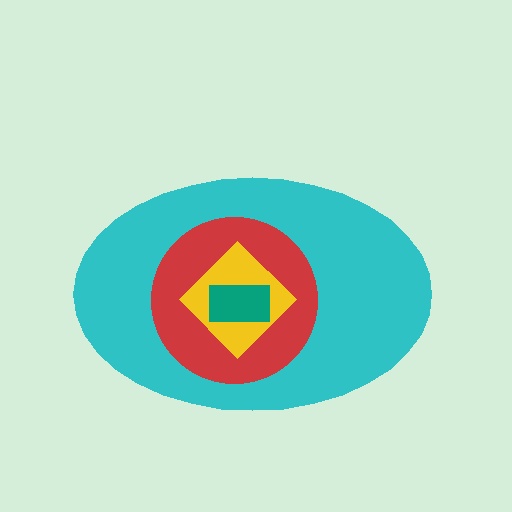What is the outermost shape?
The cyan ellipse.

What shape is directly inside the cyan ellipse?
The red circle.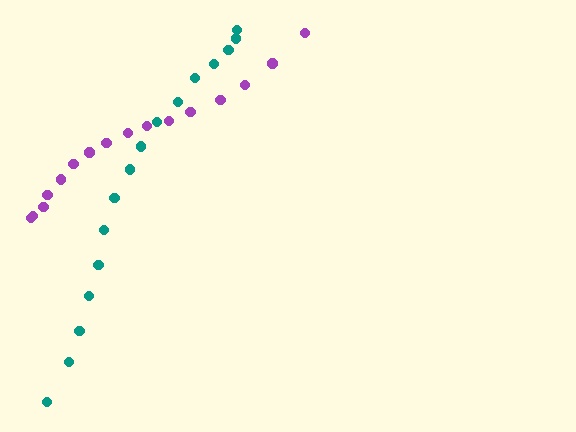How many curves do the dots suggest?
There are 2 distinct paths.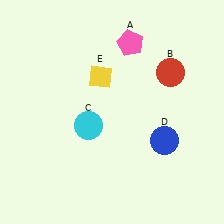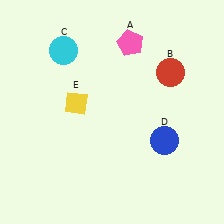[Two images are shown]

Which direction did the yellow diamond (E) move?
The yellow diamond (E) moved down.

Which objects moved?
The objects that moved are: the cyan circle (C), the yellow diamond (E).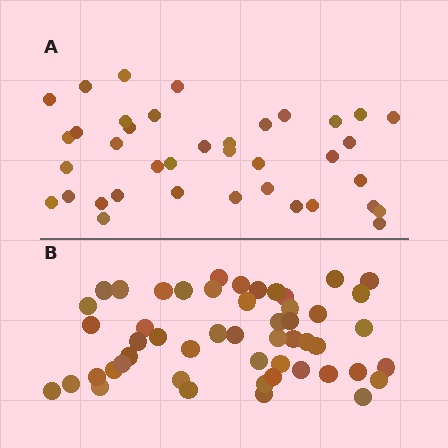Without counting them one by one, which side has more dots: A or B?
Region B (the bottom region) has more dots.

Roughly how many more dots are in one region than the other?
Region B has approximately 15 more dots than region A.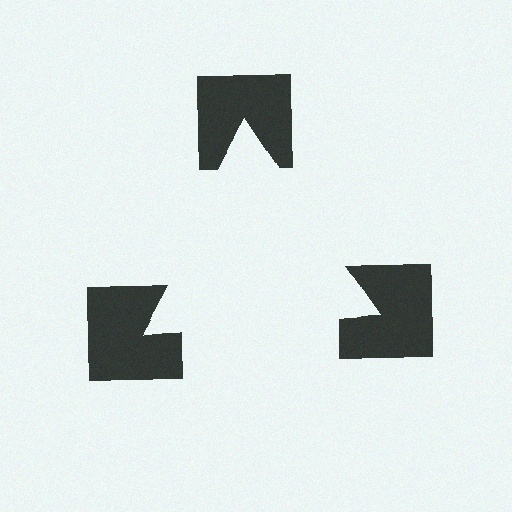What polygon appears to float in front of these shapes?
An illusory triangle — its edges are inferred from the aligned wedge cuts in the notched squares, not physically drawn.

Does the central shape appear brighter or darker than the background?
It typically appears slightly brighter than the background, even though no actual brightness change is drawn.